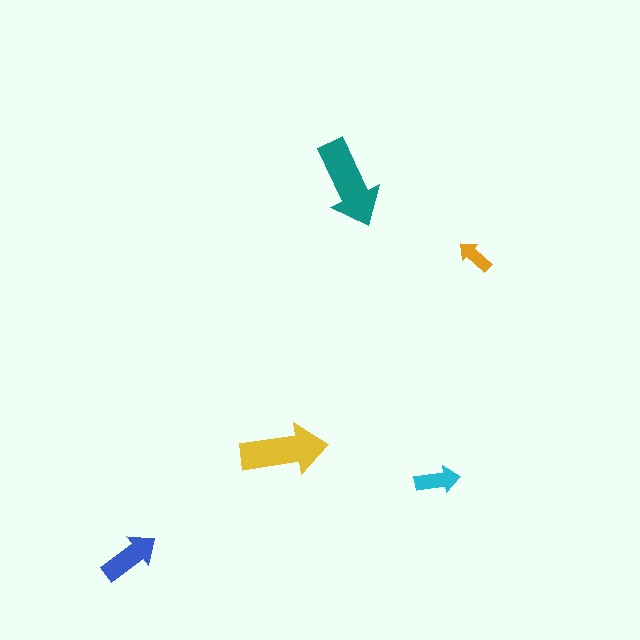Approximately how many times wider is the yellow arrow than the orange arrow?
About 2.5 times wider.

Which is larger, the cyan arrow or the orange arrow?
The cyan one.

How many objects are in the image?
There are 5 objects in the image.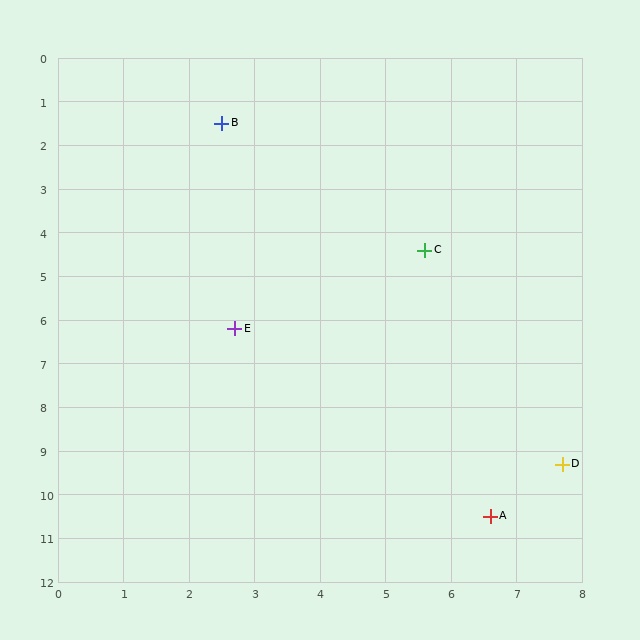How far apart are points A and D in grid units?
Points A and D are about 1.6 grid units apart.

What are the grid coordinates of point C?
Point C is at approximately (5.6, 4.4).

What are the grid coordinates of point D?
Point D is at approximately (7.7, 9.3).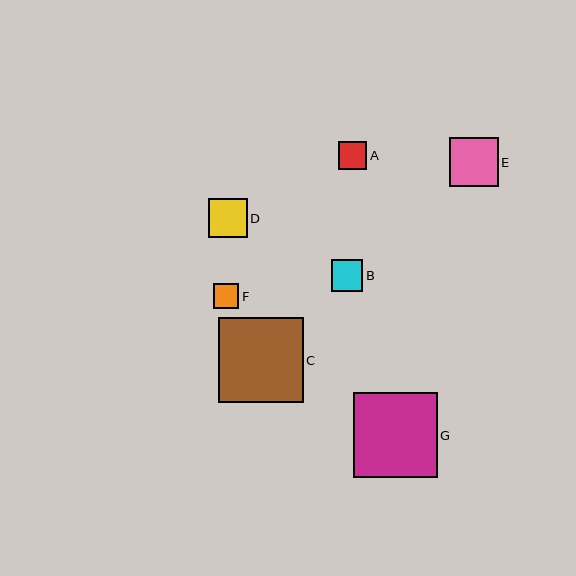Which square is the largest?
Square C is the largest with a size of approximately 85 pixels.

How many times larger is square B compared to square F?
Square B is approximately 1.2 times the size of square F.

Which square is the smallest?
Square F is the smallest with a size of approximately 26 pixels.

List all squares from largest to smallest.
From largest to smallest: C, G, E, D, B, A, F.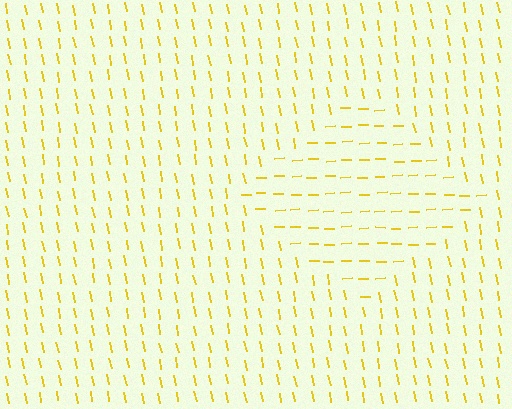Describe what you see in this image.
The image is filled with small yellow line segments. A diamond region in the image has lines oriented differently from the surrounding lines, creating a visible texture boundary.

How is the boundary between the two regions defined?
The boundary is defined purely by a change in line orientation (approximately 82 degrees difference). All lines are the same color and thickness.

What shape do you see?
I see a diamond.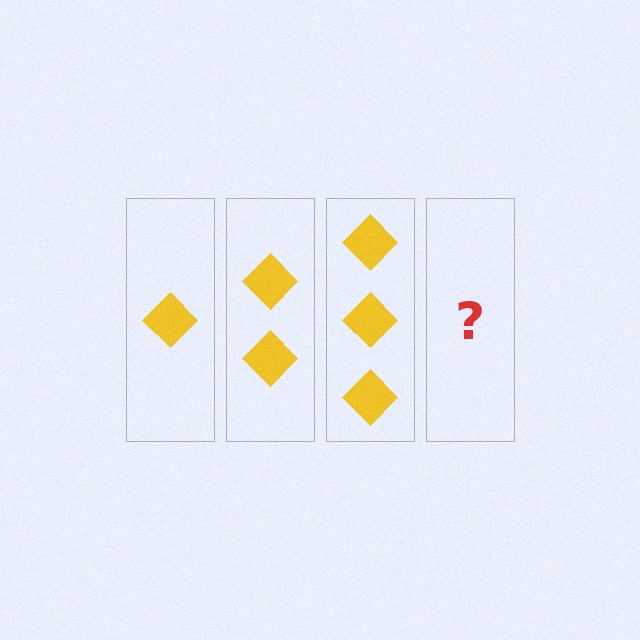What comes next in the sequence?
The next element should be 4 diamonds.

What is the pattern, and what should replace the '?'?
The pattern is that each step adds one more diamond. The '?' should be 4 diamonds.